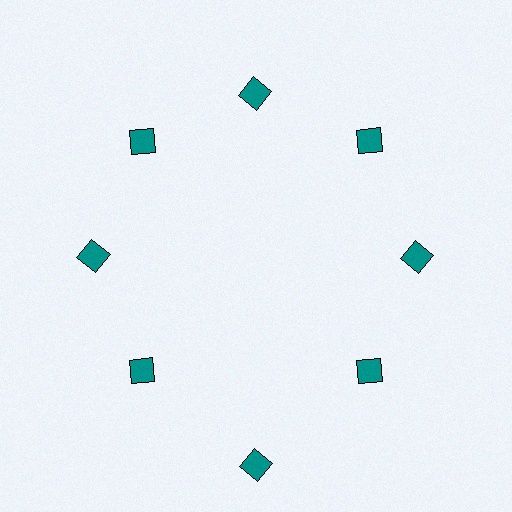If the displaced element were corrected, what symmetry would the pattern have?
It would have 8-fold rotational symmetry — the pattern would map onto itself every 45 degrees.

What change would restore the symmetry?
The symmetry would be restored by moving it inward, back onto the ring so that all 8 diamonds sit at equal angles and equal distance from the center.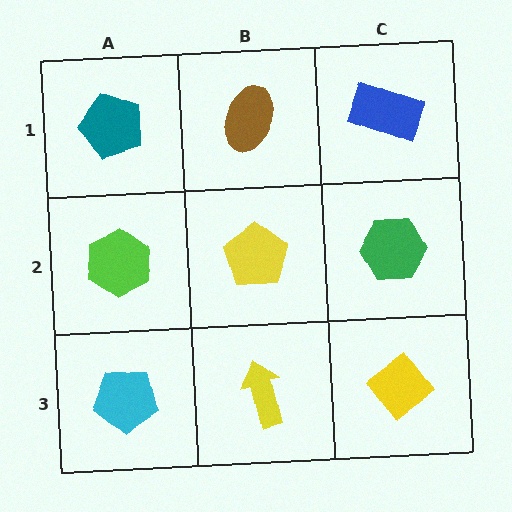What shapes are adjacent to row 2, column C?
A blue rectangle (row 1, column C), a yellow diamond (row 3, column C), a yellow pentagon (row 2, column B).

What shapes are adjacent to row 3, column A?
A lime hexagon (row 2, column A), a yellow arrow (row 3, column B).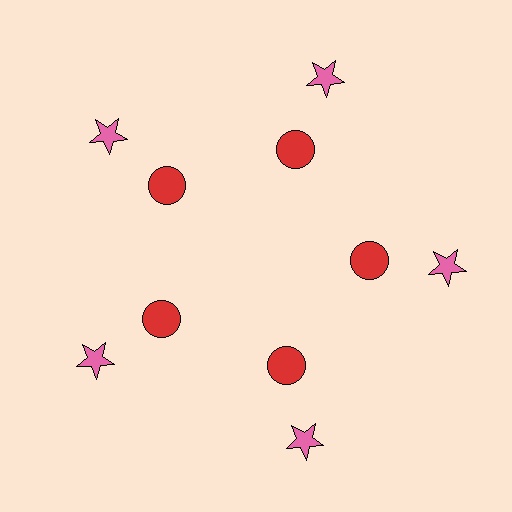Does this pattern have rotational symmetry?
Yes, this pattern has 5-fold rotational symmetry. It looks the same after rotating 72 degrees around the center.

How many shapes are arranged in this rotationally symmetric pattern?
There are 10 shapes, arranged in 5 groups of 2.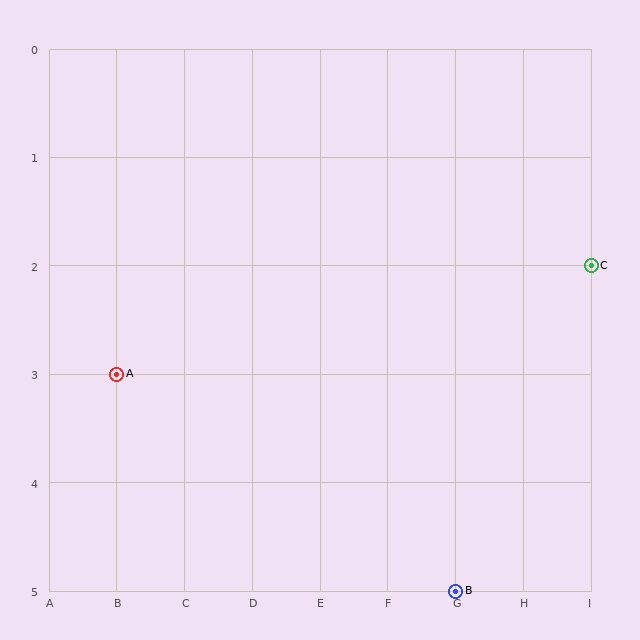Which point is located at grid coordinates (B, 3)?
Point A is at (B, 3).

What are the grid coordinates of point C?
Point C is at grid coordinates (I, 2).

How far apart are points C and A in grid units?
Points C and A are 7 columns and 1 row apart (about 7.1 grid units diagonally).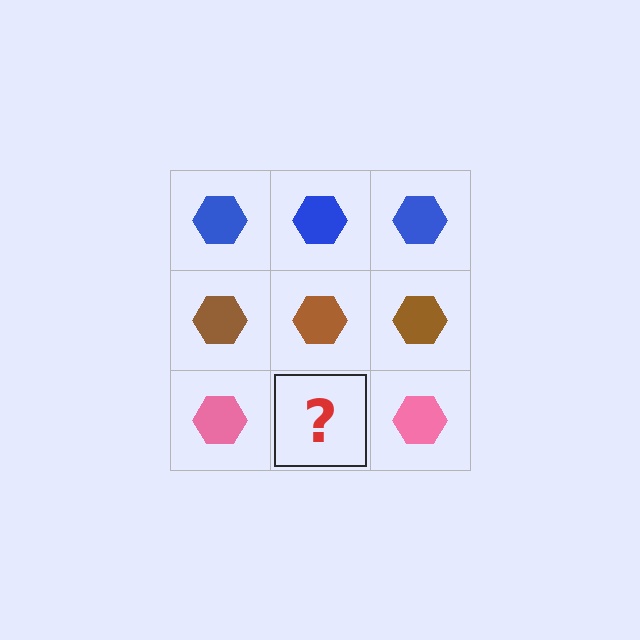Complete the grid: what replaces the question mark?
The question mark should be replaced with a pink hexagon.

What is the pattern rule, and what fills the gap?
The rule is that each row has a consistent color. The gap should be filled with a pink hexagon.